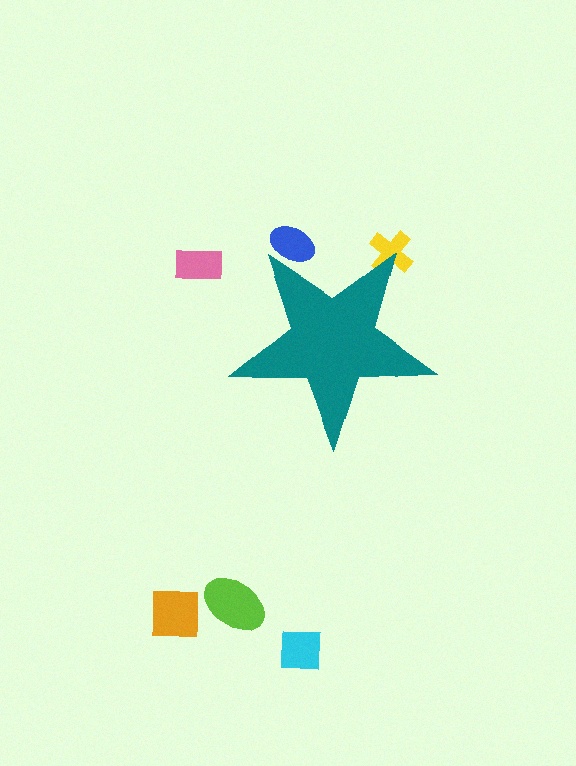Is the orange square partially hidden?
No, the orange square is fully visible.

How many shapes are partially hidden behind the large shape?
2 shapes are partially hidden.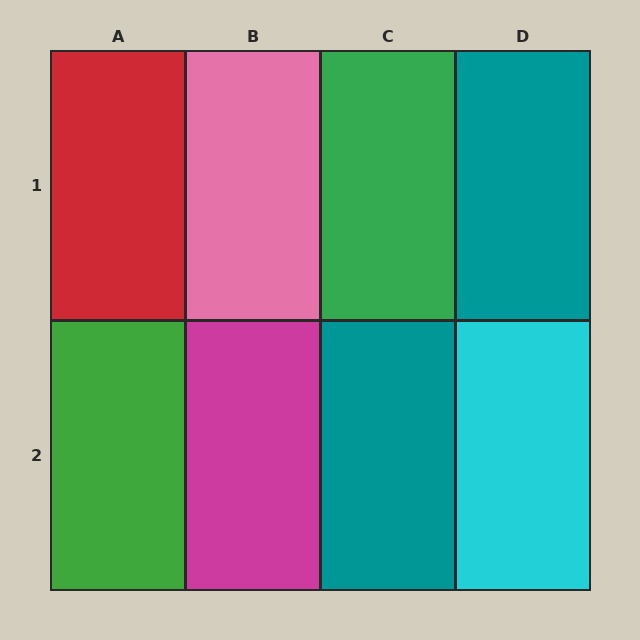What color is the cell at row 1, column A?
Red.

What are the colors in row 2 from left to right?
Green, magenta, teal, cyan.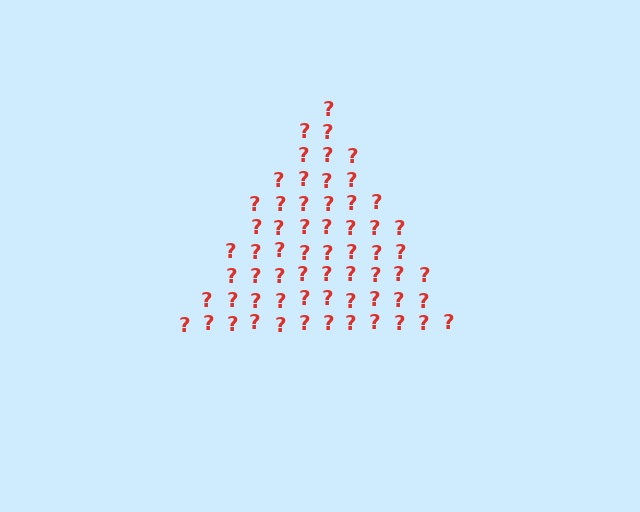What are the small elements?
The small elements are question marks.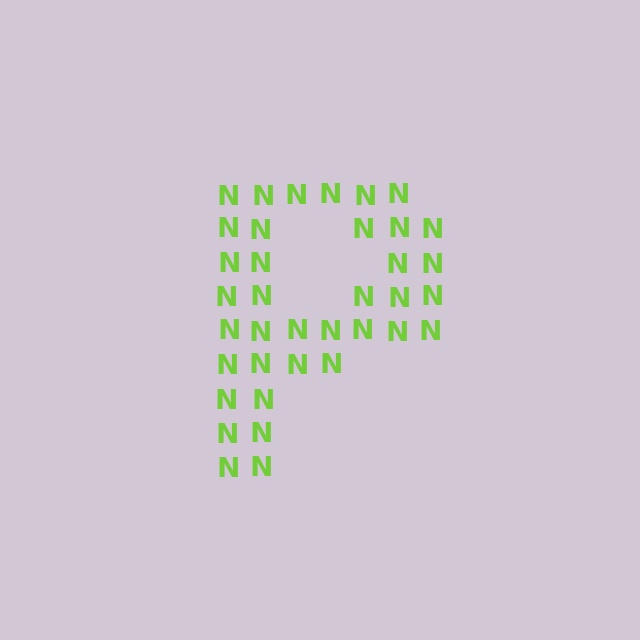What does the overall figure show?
The overall figure shows the letter P.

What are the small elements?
The small elements are letter N's.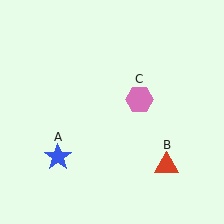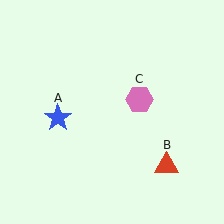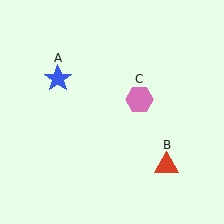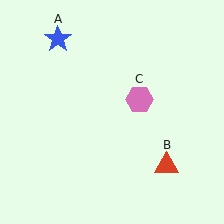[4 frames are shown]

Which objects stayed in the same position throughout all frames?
Red triangle (object B) and pink hexagon (object C) remained stationary.